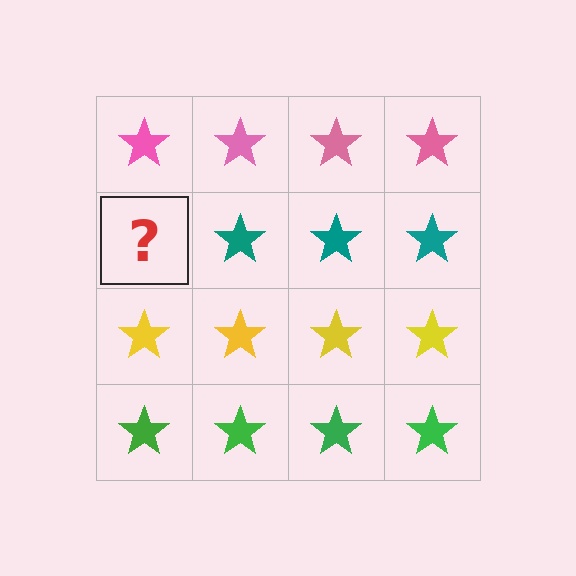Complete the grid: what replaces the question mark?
The question mark should be replaced with a teal star.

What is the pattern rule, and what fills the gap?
The rule is that each row has a consistent color. The gap should be filled with a teal star.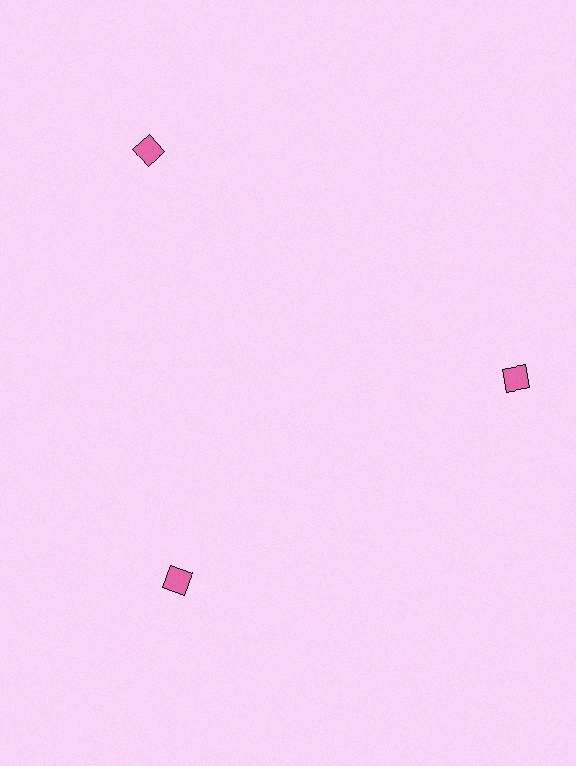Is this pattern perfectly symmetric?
No. The 3 pink squares are arranged in a ring, but one element near the 11 o'clock position is pushed outward from the center, breaking the 3-fold rotational symmetry.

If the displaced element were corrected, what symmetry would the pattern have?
It would have 3-fold rotational symmetry — the pattern would map onto itself every 120 degrees.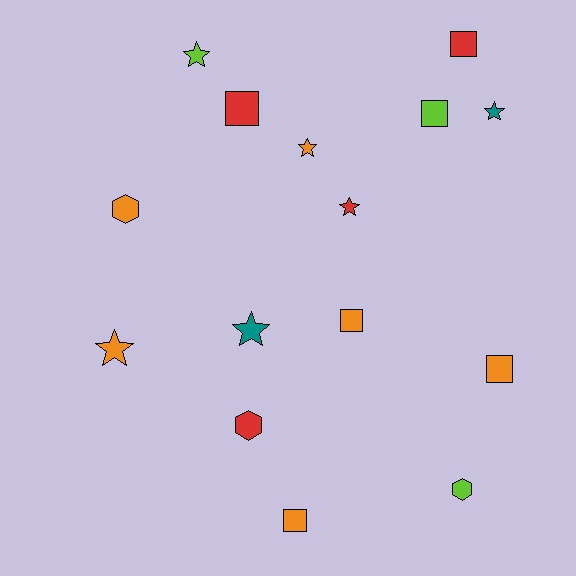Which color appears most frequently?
Orange, with 6 objects.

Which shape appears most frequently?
Star, with 6 objects.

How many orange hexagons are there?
There is 1 orange hexagon.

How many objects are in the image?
There are 15 objects.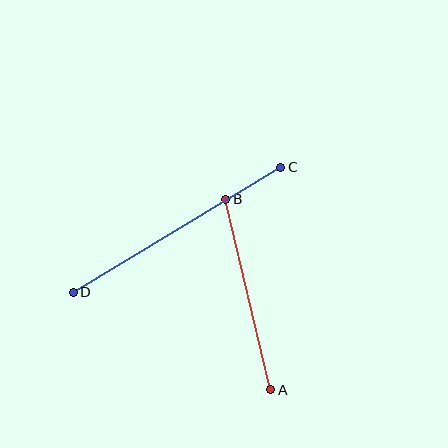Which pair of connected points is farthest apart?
Points C and D are farthest apart.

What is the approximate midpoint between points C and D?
The midpoint is at approximately (177, 230) pixels.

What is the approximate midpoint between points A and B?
The midpoint is at approximately (248, 295) pixels.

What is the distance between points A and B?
The distance is approximately 196 pixels.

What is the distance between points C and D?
The distance is approximately 242 pixels.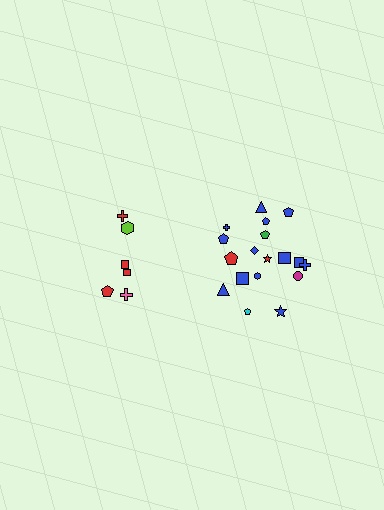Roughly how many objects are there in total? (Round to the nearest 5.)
Roughly 25 objects in total.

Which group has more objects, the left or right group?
The right group.